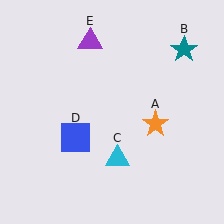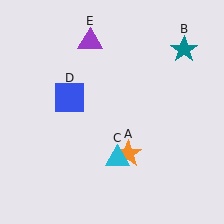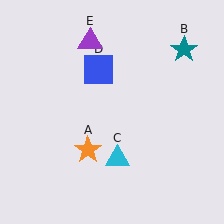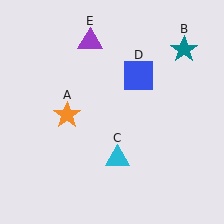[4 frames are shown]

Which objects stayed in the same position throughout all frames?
Teal star (object B) and cyan triangle (object C) and purple triangle (object E) remained stationary.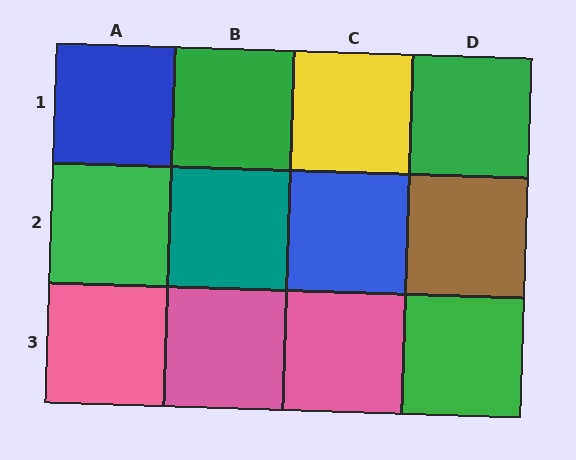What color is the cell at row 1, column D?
Green.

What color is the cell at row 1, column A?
Blue.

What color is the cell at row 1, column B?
Green.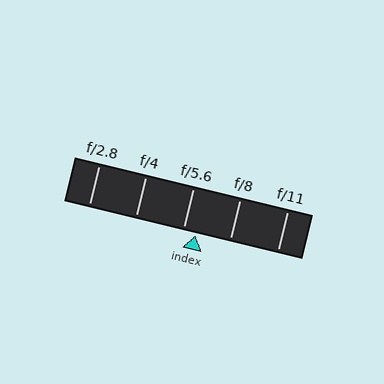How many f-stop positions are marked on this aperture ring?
There are 5 f-stop positions marked.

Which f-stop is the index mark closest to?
The index mark is closest to f/5.6.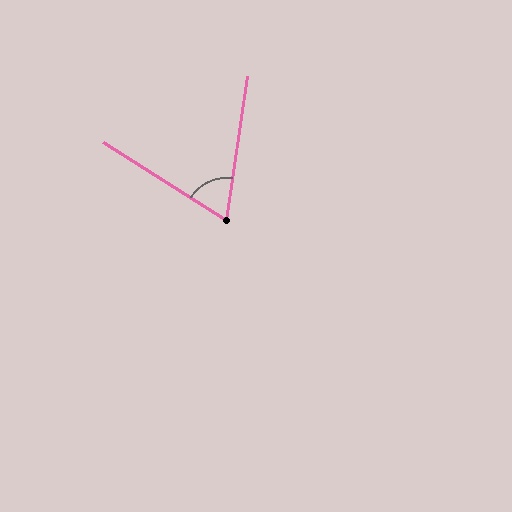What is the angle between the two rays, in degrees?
Approximately 66 degrees.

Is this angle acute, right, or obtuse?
It is acute.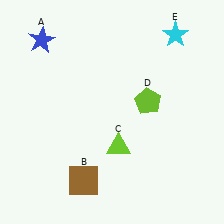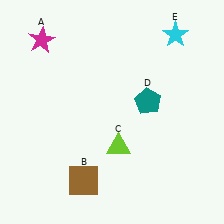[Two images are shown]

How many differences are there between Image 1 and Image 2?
There are 2 differences between the two images.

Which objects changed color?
A changed from blue to magenta. D changed from lime to teal.